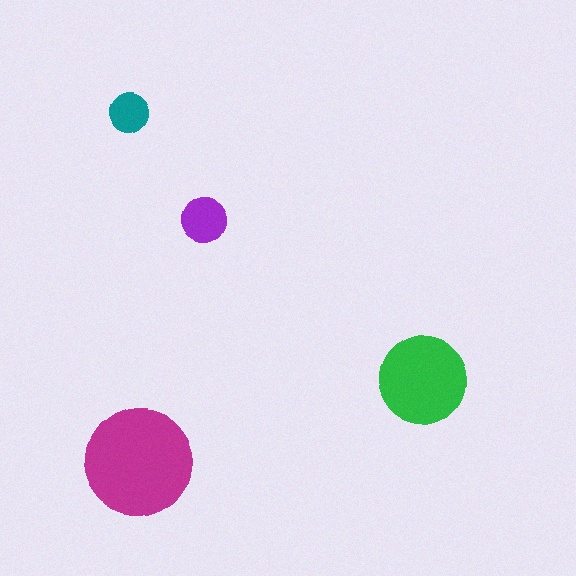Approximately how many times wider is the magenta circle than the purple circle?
About 2.5 times wider.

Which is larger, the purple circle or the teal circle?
The purple one.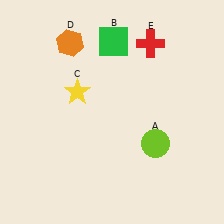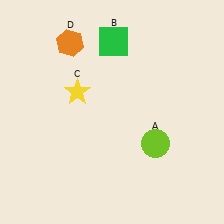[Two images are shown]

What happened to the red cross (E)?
The red cross (E) was removed in Image 2. It was in the top-right area of Image 1.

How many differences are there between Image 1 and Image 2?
There is 1 difference between the two images.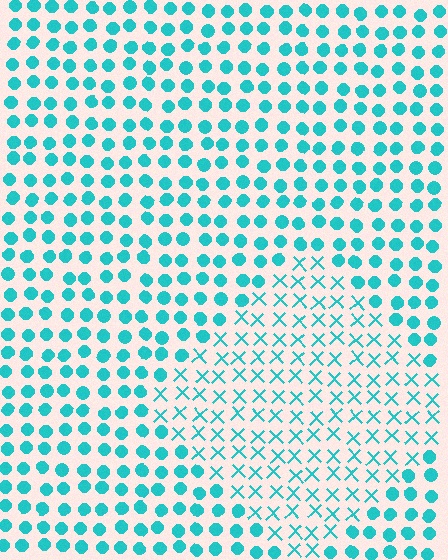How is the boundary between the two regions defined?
The boundary is defined by a change in element shape: X marks inside vs. circles outside. All elements share the same color and spacing.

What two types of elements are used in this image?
The image uses X marks inside the diamond region and circles outside it.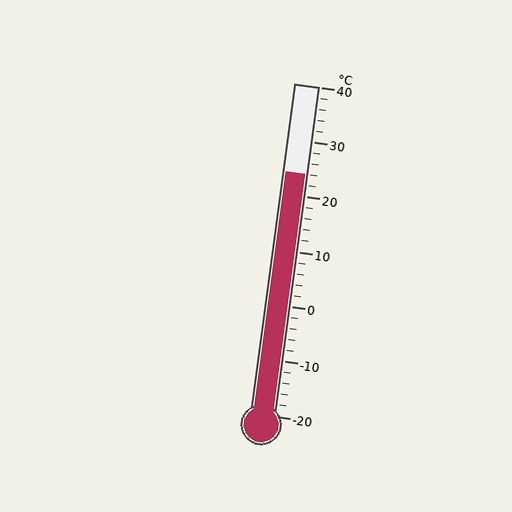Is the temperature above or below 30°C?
The temperature is below 30°C.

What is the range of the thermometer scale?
The thermometer scale ranges from -20°C to 40°C.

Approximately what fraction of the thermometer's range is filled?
The thermometer is filled to approximately 75% of its range.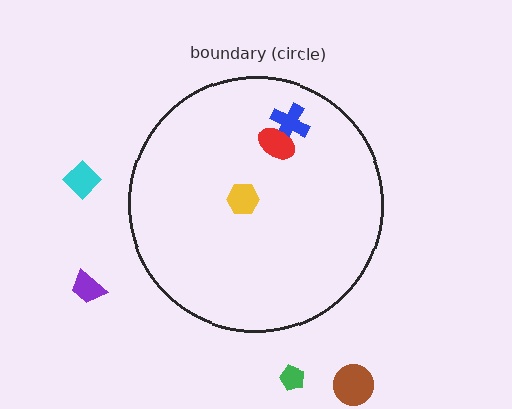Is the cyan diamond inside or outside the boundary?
Outside.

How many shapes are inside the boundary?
3 inside, 4 outside.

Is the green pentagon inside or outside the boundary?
Outside.